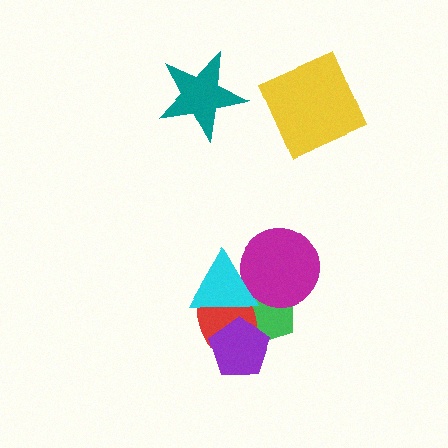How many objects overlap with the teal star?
0 objects overlap with the teal star.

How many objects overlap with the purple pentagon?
3 objects overlap with the purple pentagon.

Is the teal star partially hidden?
No, no other shape covers it.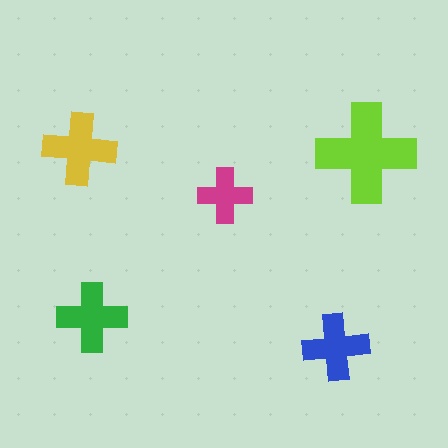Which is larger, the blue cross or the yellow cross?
The yellow one.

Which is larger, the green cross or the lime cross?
The lime one.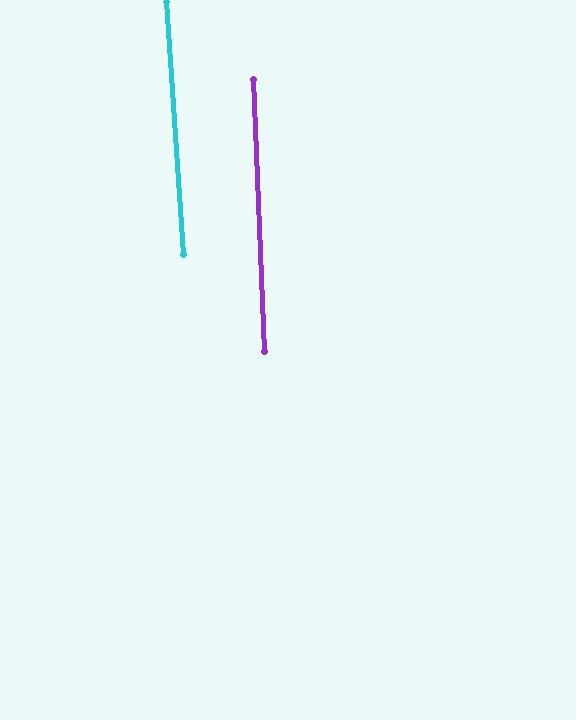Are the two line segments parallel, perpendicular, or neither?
Parallel — their directions differ by only 1.4°.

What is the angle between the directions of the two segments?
Approximately 1 degree.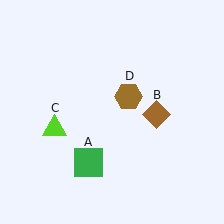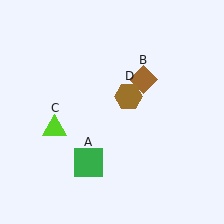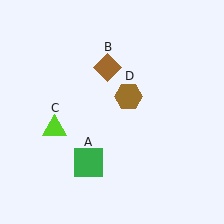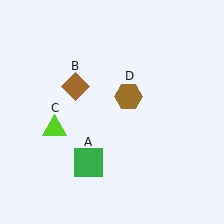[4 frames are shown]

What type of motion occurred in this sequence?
The brown diamond (object B) rotated counterclockwise around the center of the scene.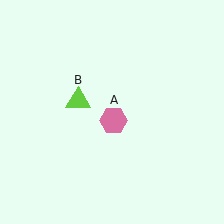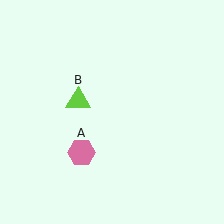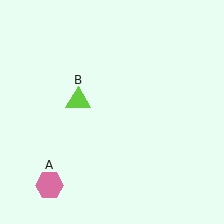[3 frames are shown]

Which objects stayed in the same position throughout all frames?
Lime triangle (object B) remained stationary.